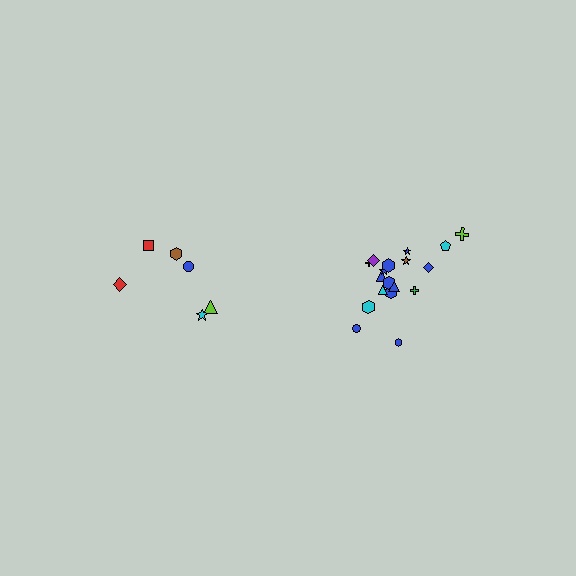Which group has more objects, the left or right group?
The right group.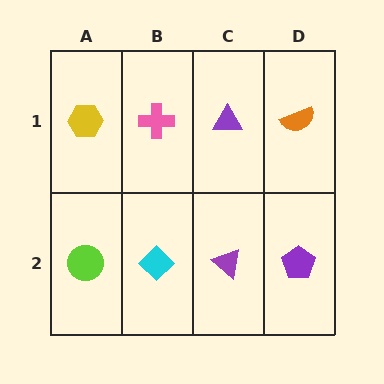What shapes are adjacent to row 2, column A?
A yellow hexagon (row 1, column A), a cyan diamond (row 2, column B).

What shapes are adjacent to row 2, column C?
A purple triangle (row 1, column C), a cyan diamond (row 2, column B), a purple pentagon (row 2, column D).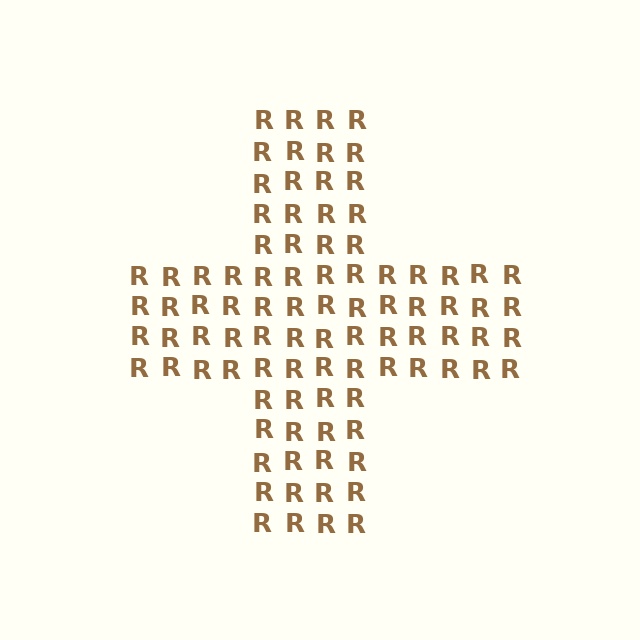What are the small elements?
The small elements are letter R's.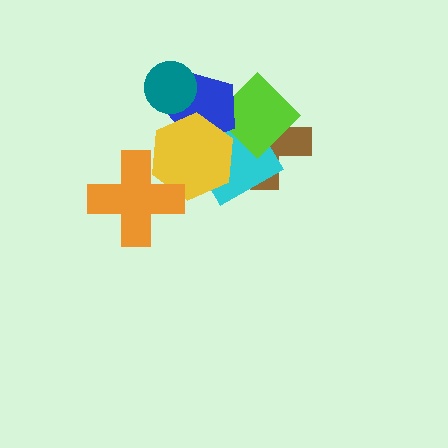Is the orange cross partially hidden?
No, no other shape covers it.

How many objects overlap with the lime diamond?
4 objects overlap with the lime diamond.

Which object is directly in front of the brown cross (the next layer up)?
The cyan diamond is directly in front of the brown cross.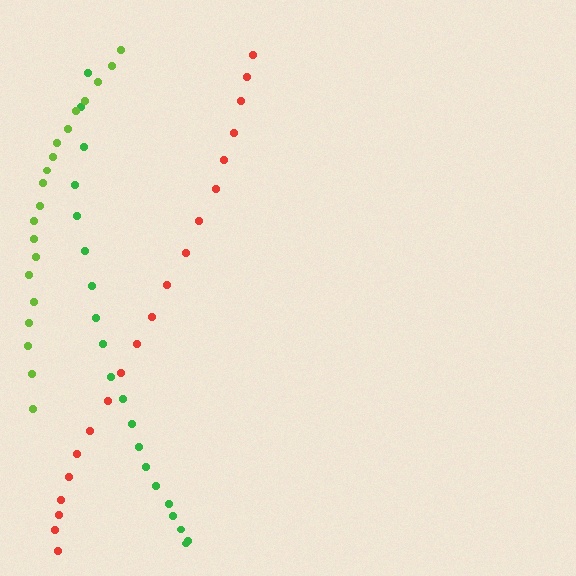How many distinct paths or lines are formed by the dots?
There are 3 distinct paths.